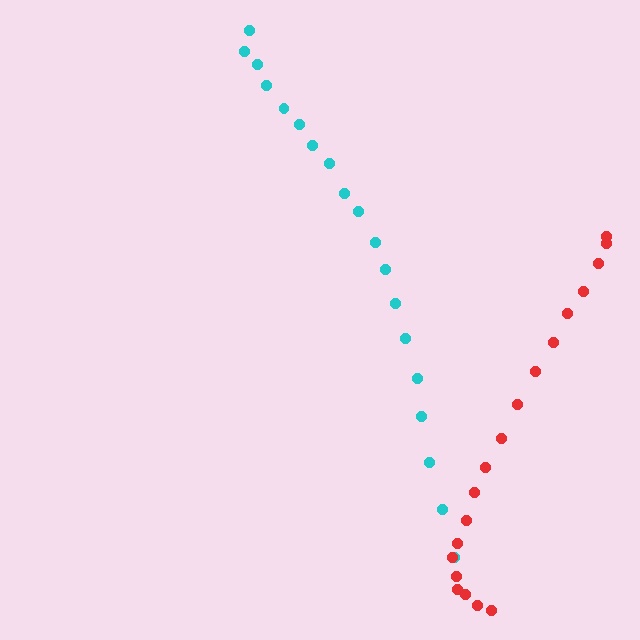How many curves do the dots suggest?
There are 2 distinct paths.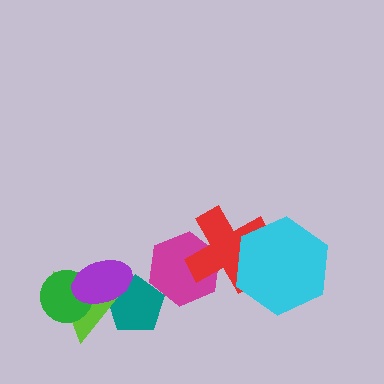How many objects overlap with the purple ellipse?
3 objects overlap with the purple ellipse.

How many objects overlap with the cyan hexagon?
1 object overlaps with the cyan hexagon.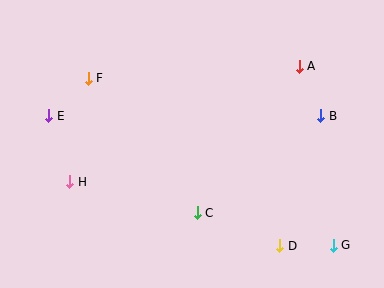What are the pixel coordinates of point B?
Point B is at (321, 116).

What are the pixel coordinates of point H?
Point H is at (70, 182).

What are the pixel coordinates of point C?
Point C is at (197, 213).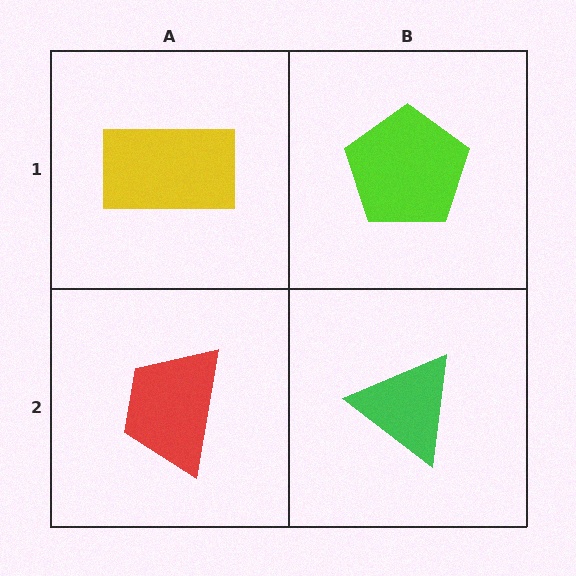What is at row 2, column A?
A red trapezoid.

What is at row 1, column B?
A lime pentagon.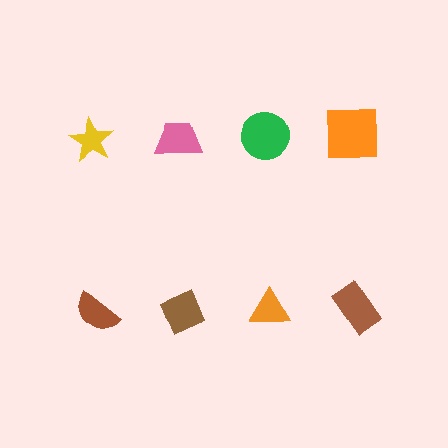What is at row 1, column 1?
A yellow star.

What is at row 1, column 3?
A green circle.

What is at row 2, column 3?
An orange triangle.